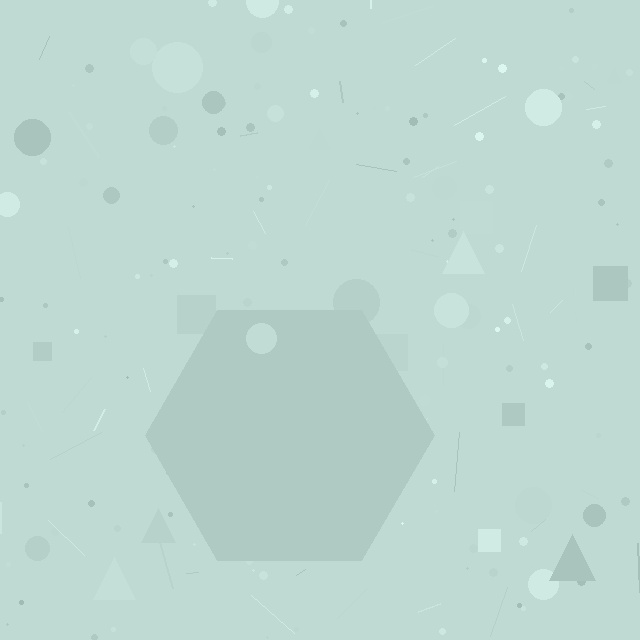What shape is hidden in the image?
A hexagon is hidden in the image.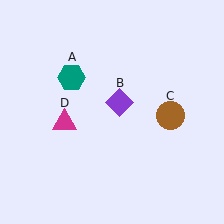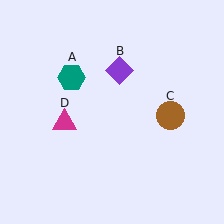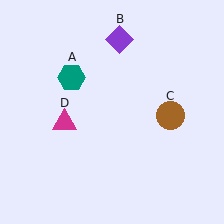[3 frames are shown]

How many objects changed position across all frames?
1 object changed position: purple diamond (object B).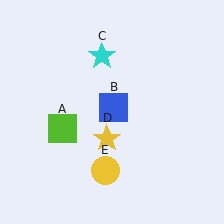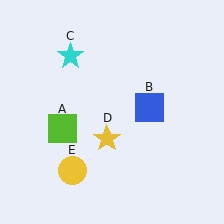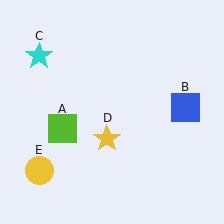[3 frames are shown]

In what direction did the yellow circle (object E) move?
The yellow circle (object E) moved left.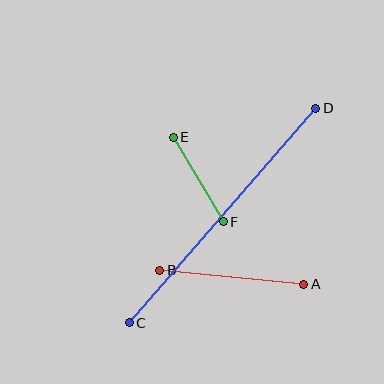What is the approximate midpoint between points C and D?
The midpoint is at approximately (222, 216) pixels.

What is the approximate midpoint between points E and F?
The midpoint is at approximately (198, 179) pixels.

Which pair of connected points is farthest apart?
Points C and D are farthest apart.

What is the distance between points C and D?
The distance is approximately 284 pixels.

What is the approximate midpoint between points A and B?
The midpoint is at approximately (232, 277) pixels.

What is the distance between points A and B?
The distance is approximately 145 pixels.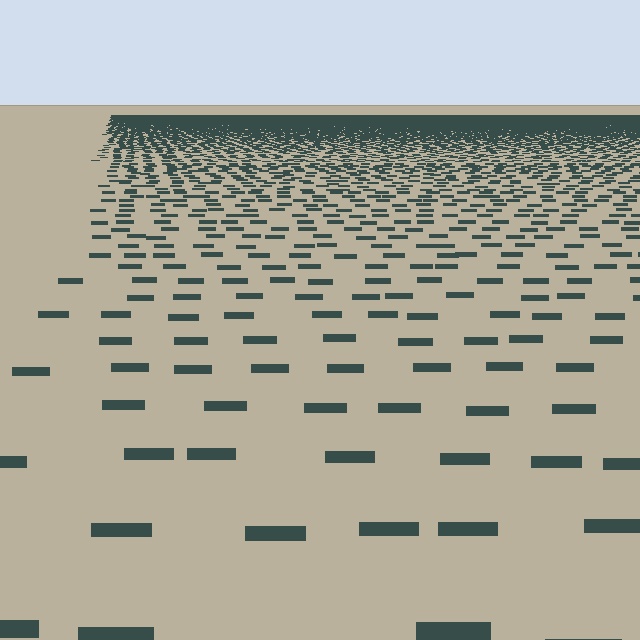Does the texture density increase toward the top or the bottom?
Density increases toward the top.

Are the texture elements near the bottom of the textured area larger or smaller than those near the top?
Larger. Near the bottom, elements are closer to the viewer and appear at a bigger on-screen size.